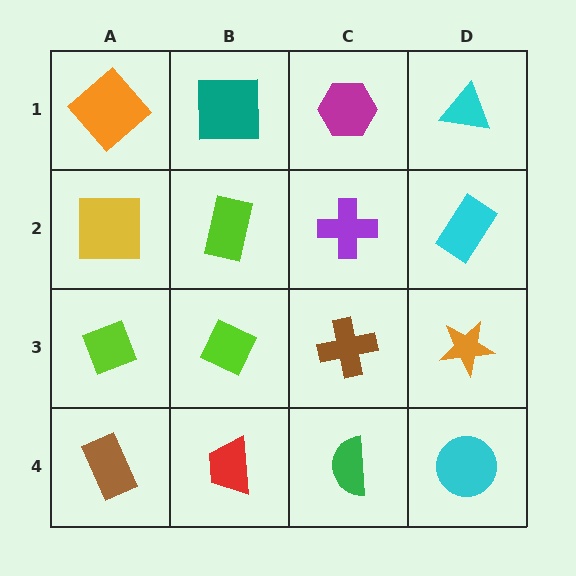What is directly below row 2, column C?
A brown cross.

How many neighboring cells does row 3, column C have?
4.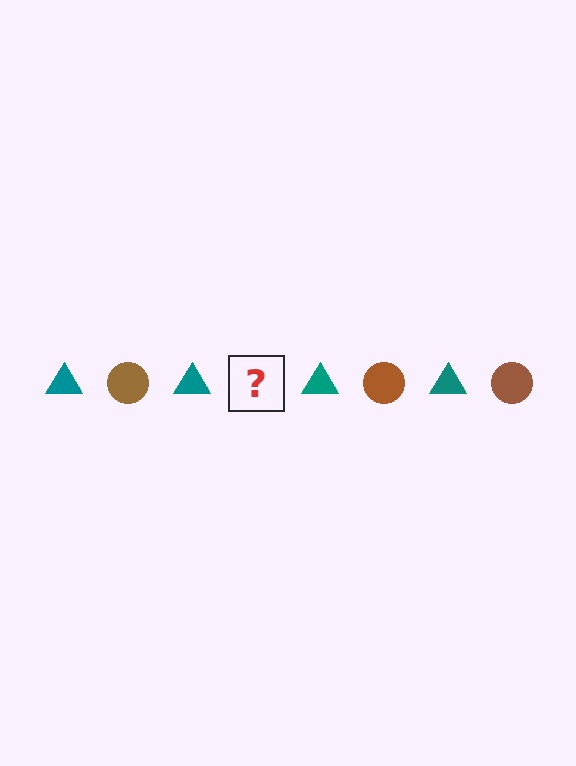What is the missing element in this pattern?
The missing element is a brown circle.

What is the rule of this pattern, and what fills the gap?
The rule is that the pattern alternates between teal triangle and brown circle. The gap should be filled with a brown circle.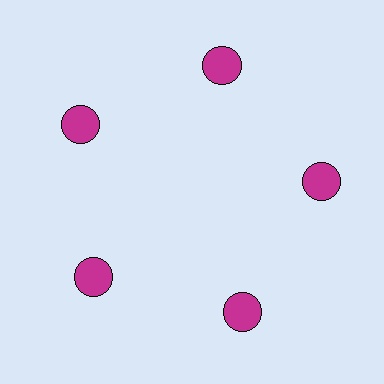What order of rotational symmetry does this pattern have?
This pattern has 5-fold rotational symmetry.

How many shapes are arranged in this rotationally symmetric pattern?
There are 5 shapes, arranged in 5 groups of 1.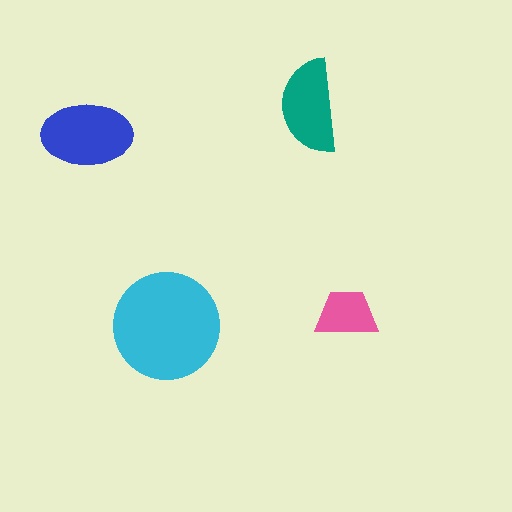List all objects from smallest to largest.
The pink trapezoid, the teal semicircle, the blue ellipse, the cyan circle.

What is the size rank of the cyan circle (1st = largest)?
1st.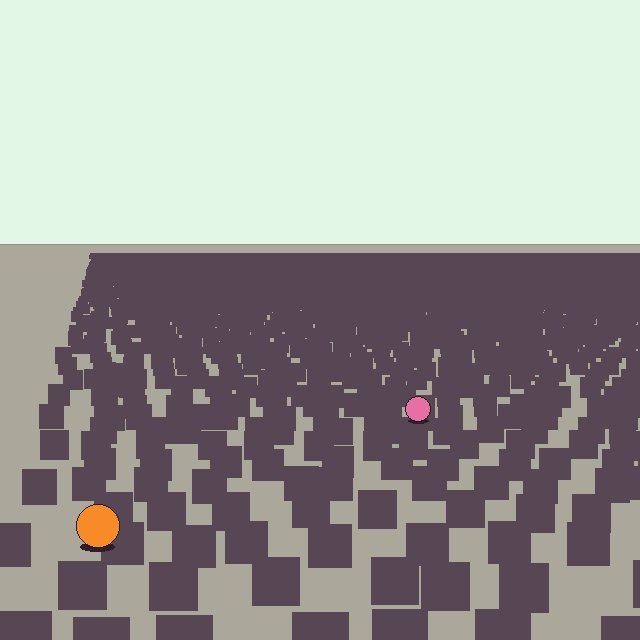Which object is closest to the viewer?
The orange circle is closest. The texture marks near it are larger and more spread out.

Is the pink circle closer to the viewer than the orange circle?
No. The orange circle is closer — you can tell from the texture gradient: the ground texture is coarser near it.